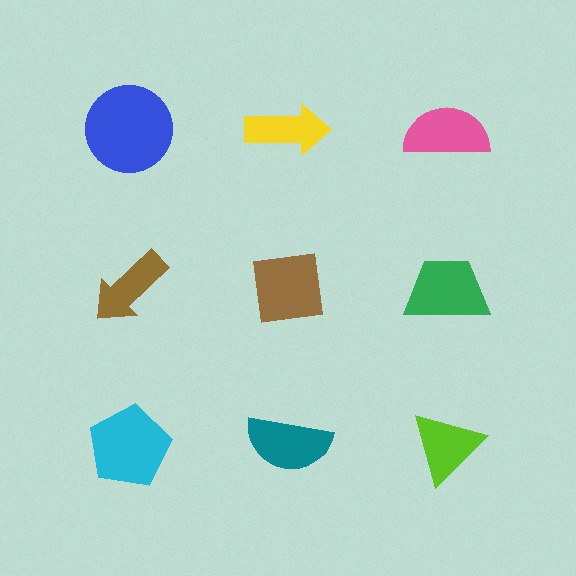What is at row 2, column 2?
A brown square.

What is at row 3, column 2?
A teal semicircle.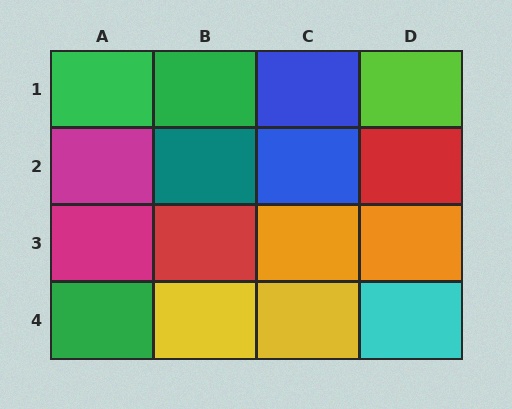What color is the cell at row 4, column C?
Yellow.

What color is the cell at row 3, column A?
Magenta.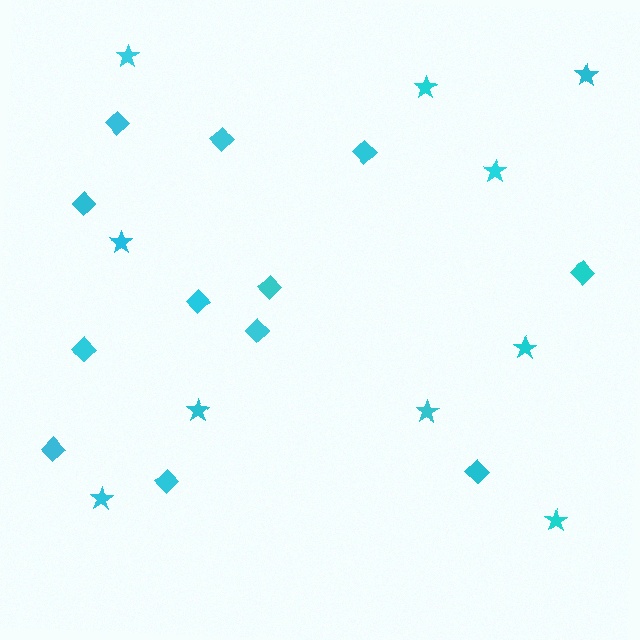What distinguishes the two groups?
There are 2 groups: one group of stars (10) and one group of diamonds (12).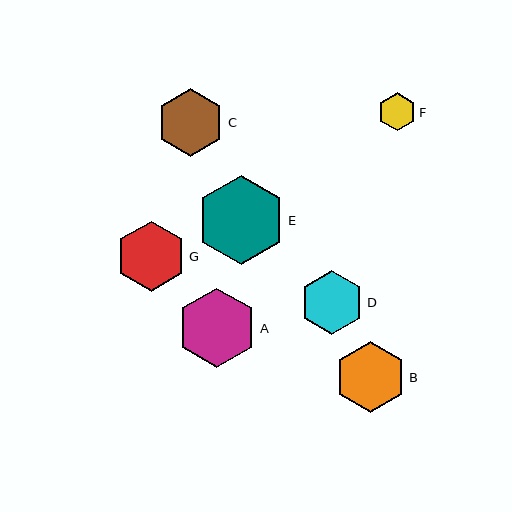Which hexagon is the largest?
Hexagon E is the largest with a size of approximately 89 pixels.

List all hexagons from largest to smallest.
From largest to smallest: E, A, B, G, C, D, F.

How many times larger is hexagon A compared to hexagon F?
Hexagon A is approximately 2.1 times the size of hexagon F.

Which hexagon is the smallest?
Hexagon F is the smallest with a size of approximately 38 pixels.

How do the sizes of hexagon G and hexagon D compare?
Hexagon G and hexagon D are approximately the same size.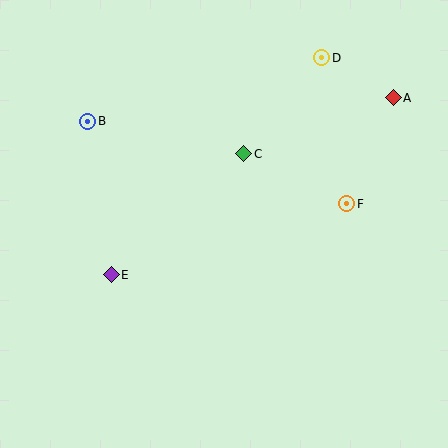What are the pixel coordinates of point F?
Point F is at (347, 204).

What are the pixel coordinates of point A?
Point A is at (393, 98).